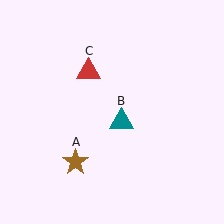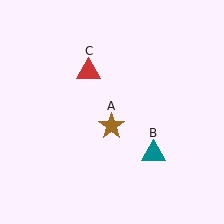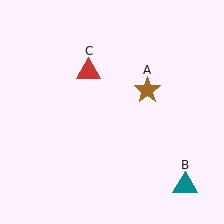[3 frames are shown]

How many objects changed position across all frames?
2 objects changed position: brown star (object A), teal triangle (object B).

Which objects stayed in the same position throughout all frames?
Red triangle (object C) remained stationary.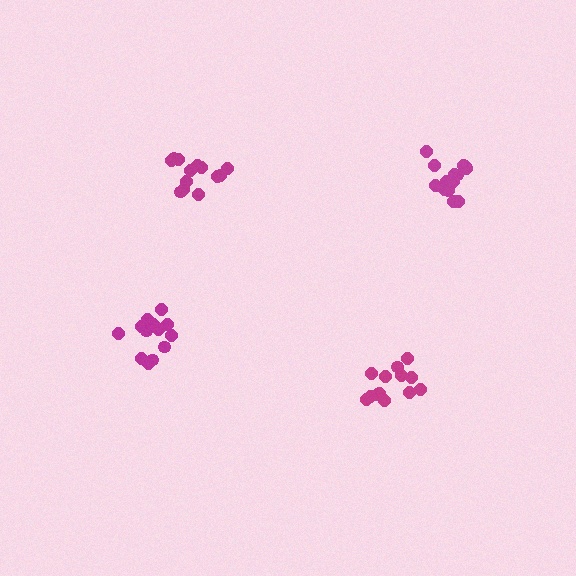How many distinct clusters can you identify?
There are 4 distinct clusters.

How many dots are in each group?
Group 1: 13 dots, Group 2: 16 dots, Group 3: 13 dots, Group 4: 13 dots (55 total).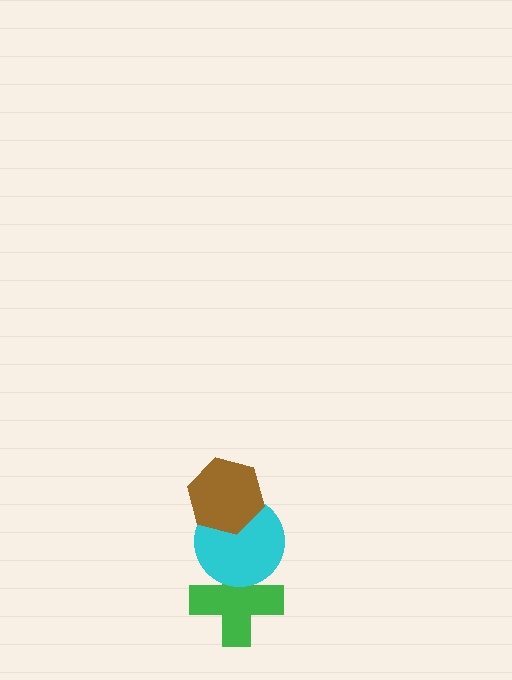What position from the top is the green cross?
The green cross is 3rd from the top.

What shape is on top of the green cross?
The cyan circle is on top of the green cross.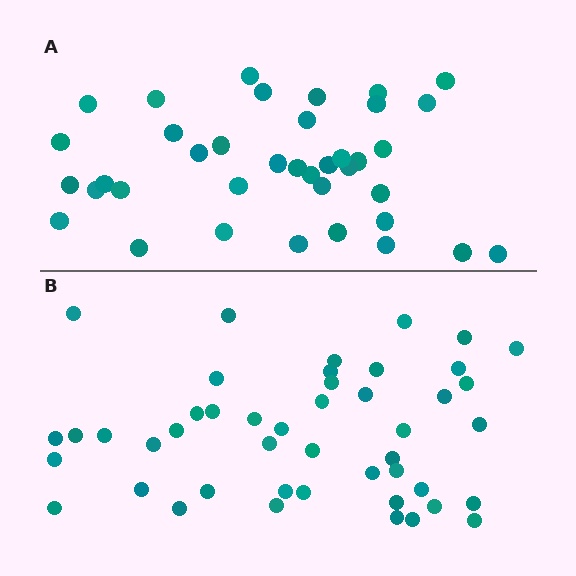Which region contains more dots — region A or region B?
Region B (the bottom region) has more dots.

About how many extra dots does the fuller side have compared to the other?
Region B has roughly 8 or so more dots than region A.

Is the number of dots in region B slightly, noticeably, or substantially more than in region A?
Region B has only slightly more — the two regions are fairly close. The ratio is roughly 1.2 to 1.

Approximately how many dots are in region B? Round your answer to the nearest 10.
About 50 dots. (The exact count is 46, which rounds to 50.)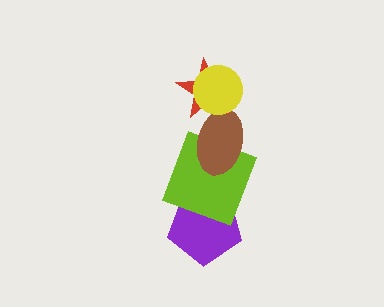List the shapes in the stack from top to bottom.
From top to bottom: the yellow circle, the red star, the brown ellipse, the lime square, the purple pentagon.